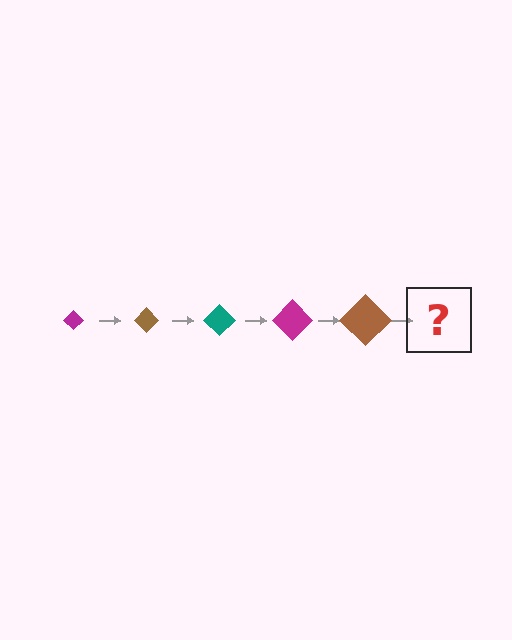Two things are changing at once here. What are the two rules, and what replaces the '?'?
The two rules are that the diamond grows larger each step and the color cycles through magenta, brown, and teal. The '?' should be a teal diamond, larger than the previous one.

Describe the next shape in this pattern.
It should be a teal diamond, larger than the previous one.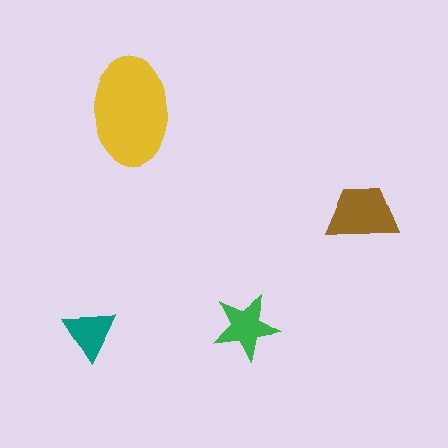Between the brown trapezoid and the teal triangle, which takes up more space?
The brown trapezoid.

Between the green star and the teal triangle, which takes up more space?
The green star.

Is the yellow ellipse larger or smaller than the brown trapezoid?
Larger.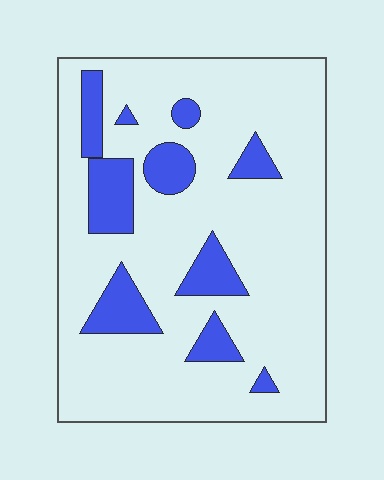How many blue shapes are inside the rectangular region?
10.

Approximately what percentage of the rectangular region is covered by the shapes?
Approximately 20%.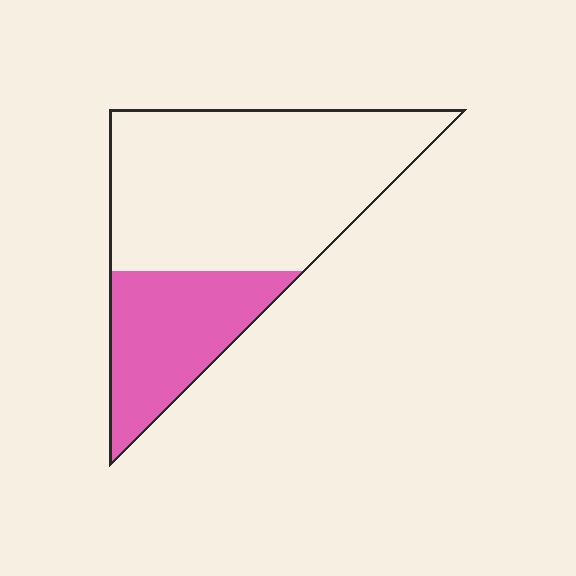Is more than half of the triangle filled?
No.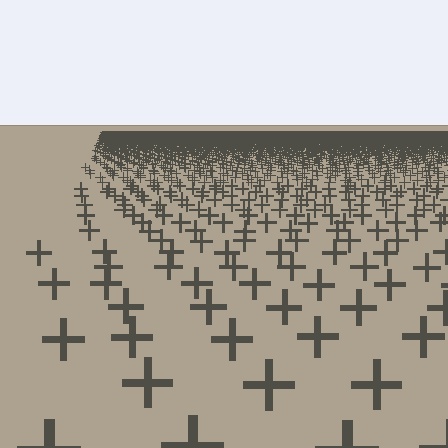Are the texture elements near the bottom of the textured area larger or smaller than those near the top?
Larger. Near the bottom, elements are closer to the viewer and appear at a bigger on-screen size.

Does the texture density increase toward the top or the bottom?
Density increases toward the top.